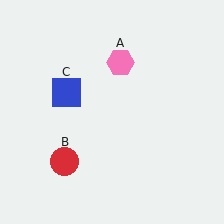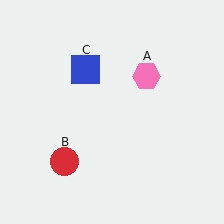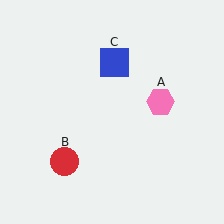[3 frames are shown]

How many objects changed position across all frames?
2 objects changed position: pink hexagon (object A), blue square (object C).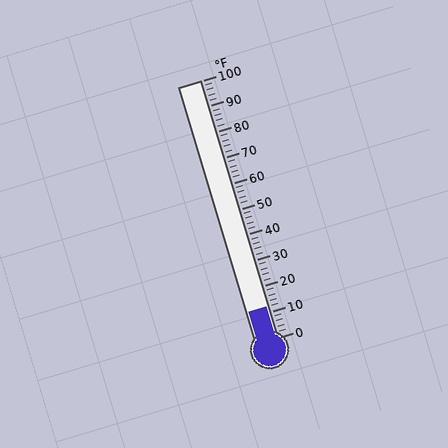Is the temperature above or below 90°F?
The temperature is below 90°F.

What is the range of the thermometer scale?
The thermometer scale ranges from 0°F to 100°F.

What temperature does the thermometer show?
The thermometer shows approximately 12°F.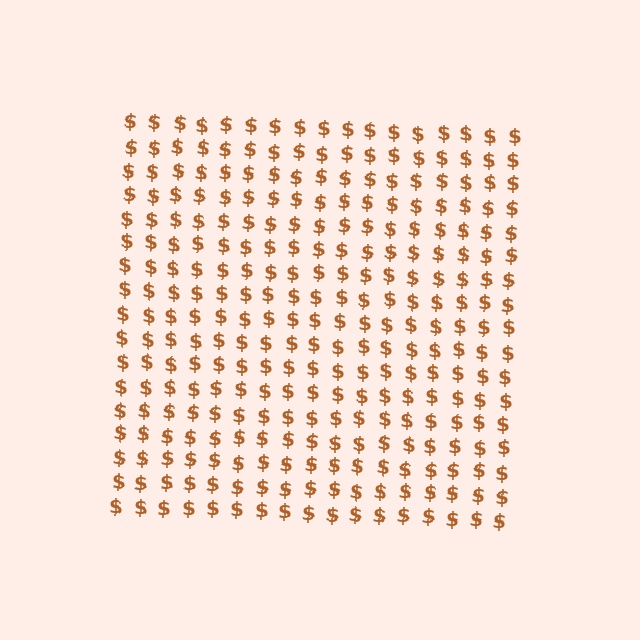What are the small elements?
The small elements are dollar signs.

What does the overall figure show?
The overall figure shows a square.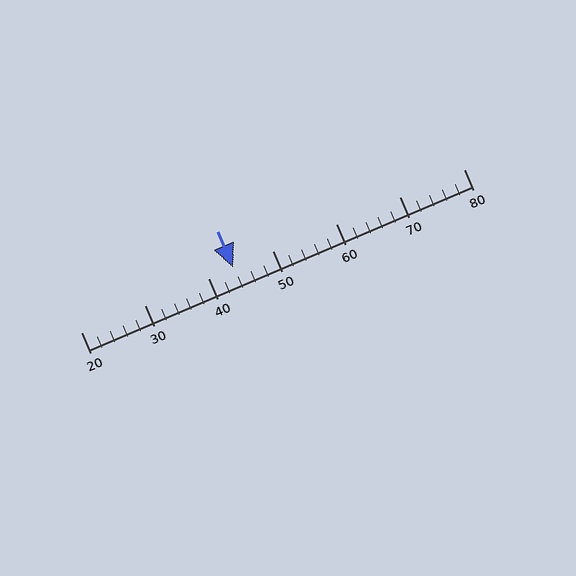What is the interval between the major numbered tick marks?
The major tick marks are spaced 10 units apart.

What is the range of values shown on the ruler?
The ruler shows values from 20 to 80.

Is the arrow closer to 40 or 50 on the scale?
The arrow is closer to 40.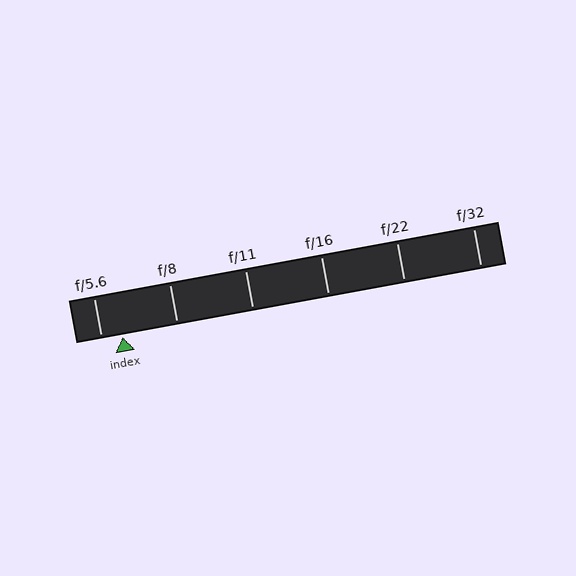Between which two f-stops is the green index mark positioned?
The index mark is between f/5.6 and f/8.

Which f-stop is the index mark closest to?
The index mark is closest to f/5.6.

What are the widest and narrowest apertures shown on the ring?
The widest aperture shown is f/5.6 and the narrowest is f/32.